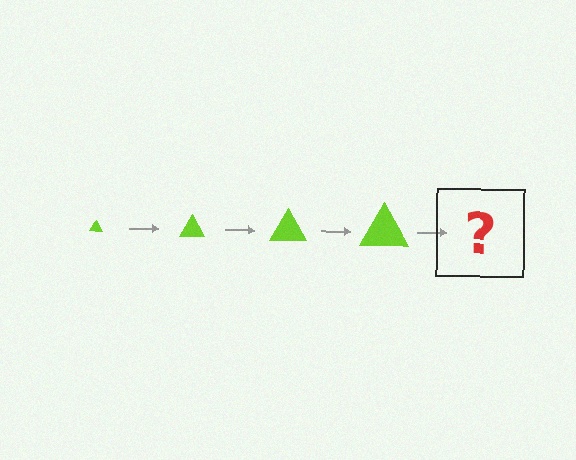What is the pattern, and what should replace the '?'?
The pattern is that the triangle gets progressively larger each step. The '?' should be a lime triangle, larger than the previous one.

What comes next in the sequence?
The next element should be a lime triangle, larger than the previous one.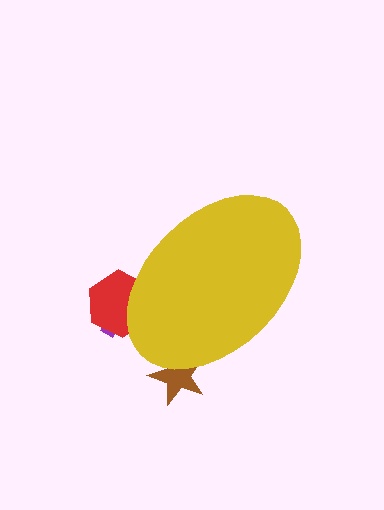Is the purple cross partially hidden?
Yes, the purple cross is partially hidden behind the yellow ellipse.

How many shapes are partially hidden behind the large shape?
3 shapes are partially hidden.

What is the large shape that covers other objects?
A yellow ellipse.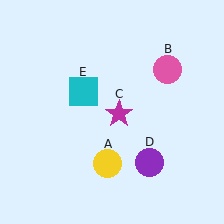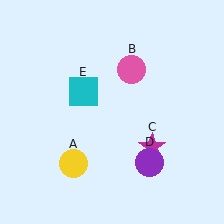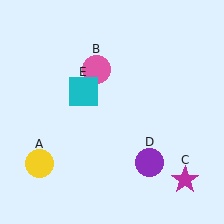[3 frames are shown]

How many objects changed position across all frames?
3 objects changed position: yellow circle (object A), pink circle (object B), magenta star (object C).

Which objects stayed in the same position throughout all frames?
Purple circle (object D) and cyan square (object E) remained stationary.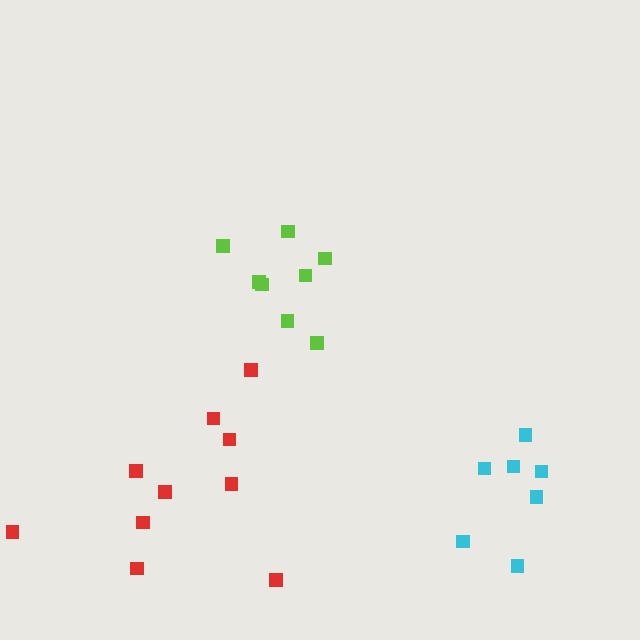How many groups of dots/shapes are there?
There are 3 groups.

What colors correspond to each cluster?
The clusters are colored: red, lime, cyan.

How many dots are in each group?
Group 1: 10 dots, Group 2: 8 dots, Group 3: 7 dots (25 total).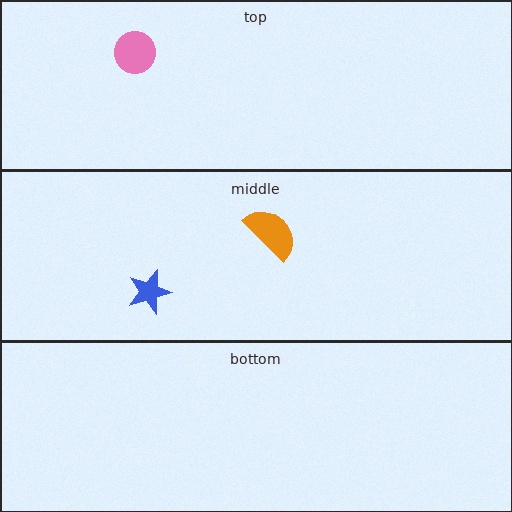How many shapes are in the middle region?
2.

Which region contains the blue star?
The middle region.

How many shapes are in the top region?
1.